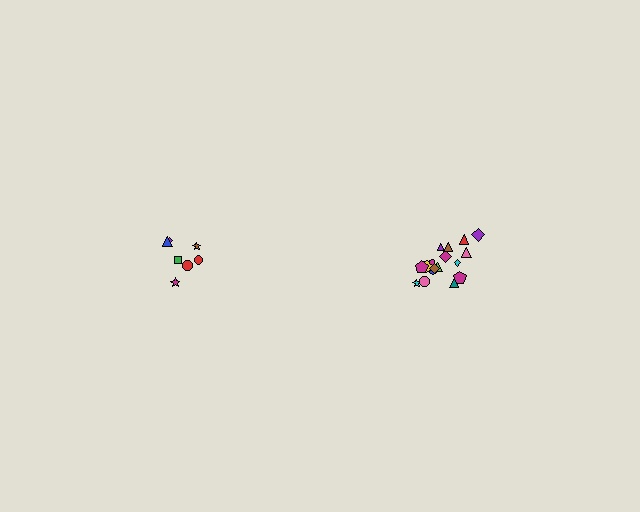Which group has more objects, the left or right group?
The right group.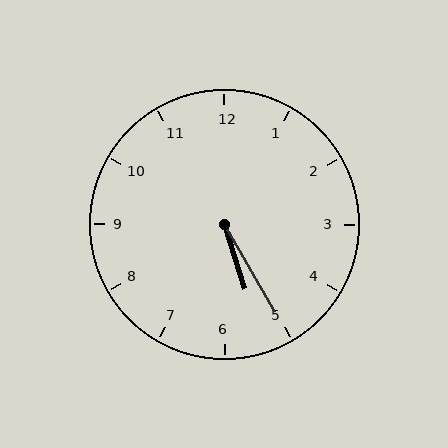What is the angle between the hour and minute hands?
Approximately 12 degrees.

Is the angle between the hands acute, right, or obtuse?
It is acute.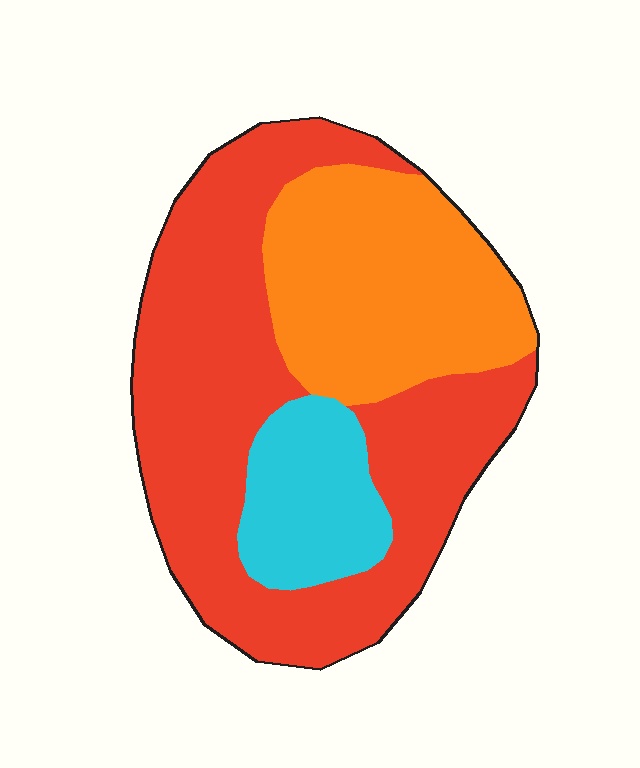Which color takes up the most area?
Red, at roughly 55%.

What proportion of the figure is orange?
Orange covers about 30% of the figure.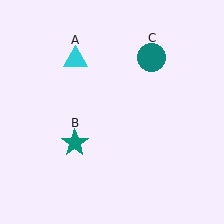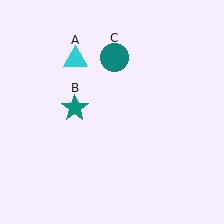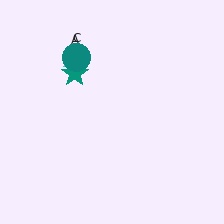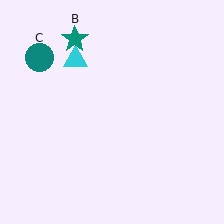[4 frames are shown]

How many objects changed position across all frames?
2 objects changed position: teal star (object B), teal circle (object C).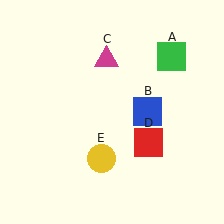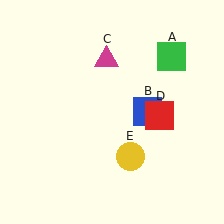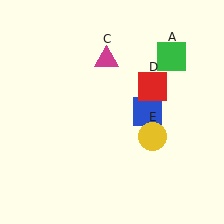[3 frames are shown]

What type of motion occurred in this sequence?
The red square (object D), yellow circle (object E) rotated counterclockwise around the center of the scene.